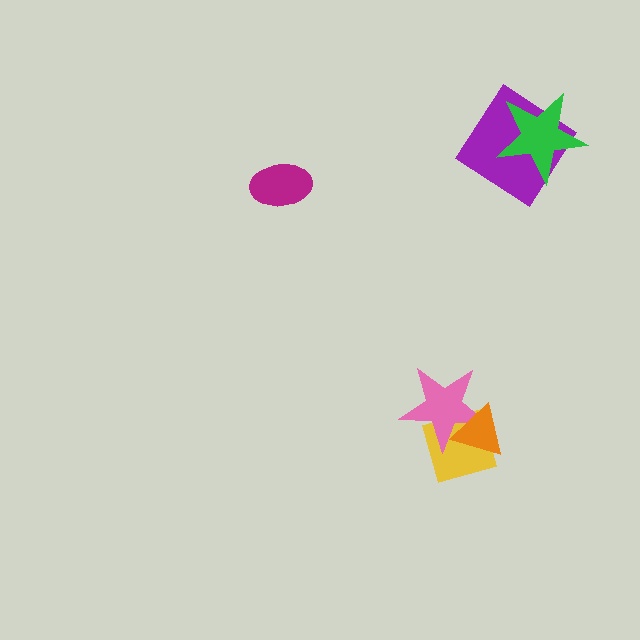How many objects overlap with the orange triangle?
2 objects overlap with the orange triangle.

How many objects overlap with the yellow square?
2 objects overlap with the yellow square.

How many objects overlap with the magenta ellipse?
0 objects overlap with the magenta ellipse.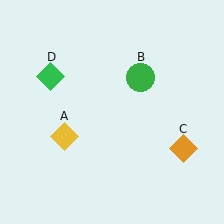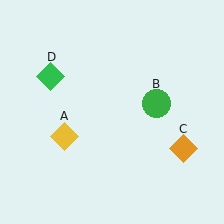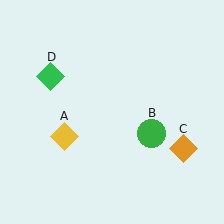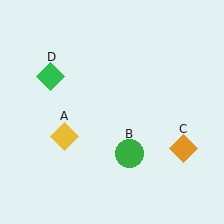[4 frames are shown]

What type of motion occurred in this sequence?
The green circle (object B) rotated clockwise around the center of the scene.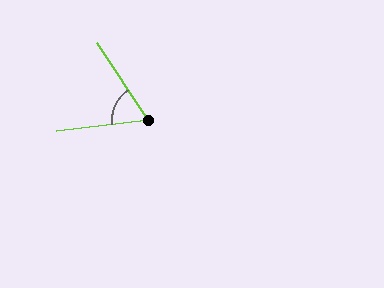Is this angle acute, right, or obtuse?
It is acute.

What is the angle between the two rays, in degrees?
Approximately 63 degrees.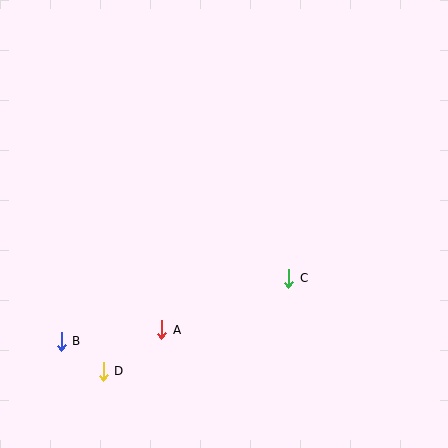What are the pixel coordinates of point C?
Point C is at (289, 278).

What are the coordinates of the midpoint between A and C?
The midpoint between A and C is at (225, 304).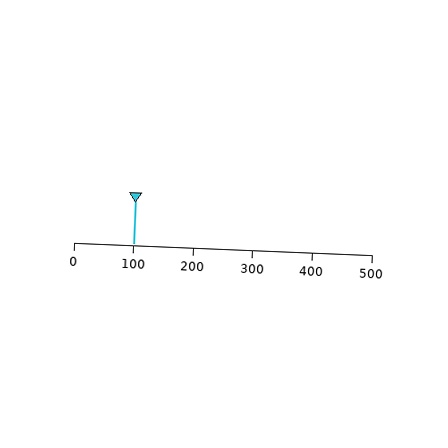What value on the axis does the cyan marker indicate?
The marker indicates approximately 100.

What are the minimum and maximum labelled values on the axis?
The axis runs from 0 to 500.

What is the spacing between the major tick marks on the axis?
The major ticks are spaced 100 apart.